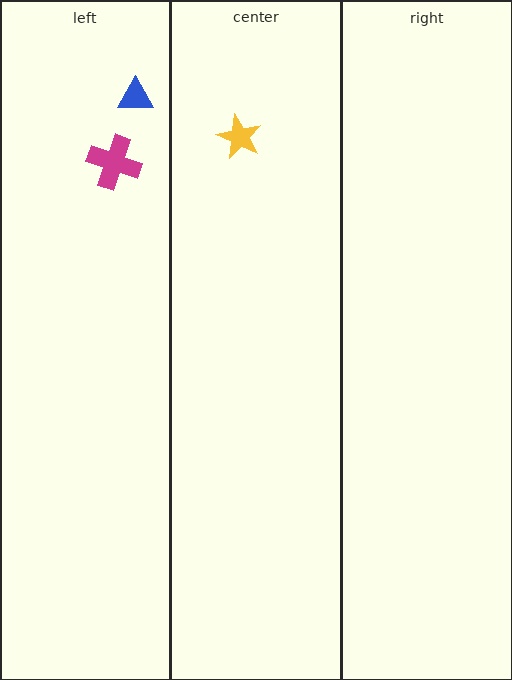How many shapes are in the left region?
2.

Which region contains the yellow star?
The center region.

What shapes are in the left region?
The magenta cross, the blue triangle.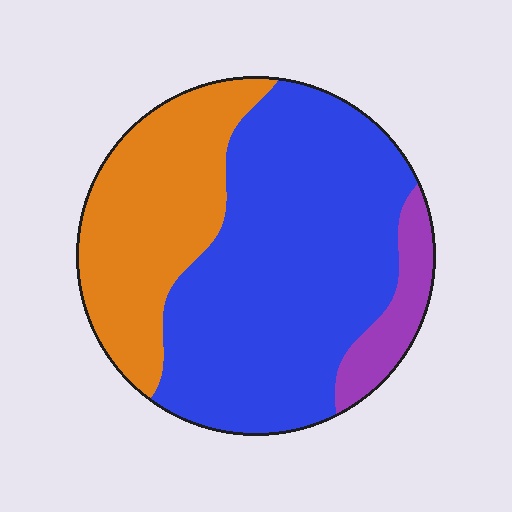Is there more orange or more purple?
Orange.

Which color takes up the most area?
Blue, at roughly 60%.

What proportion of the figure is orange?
Orange takes up about one third (1/3) of the figure.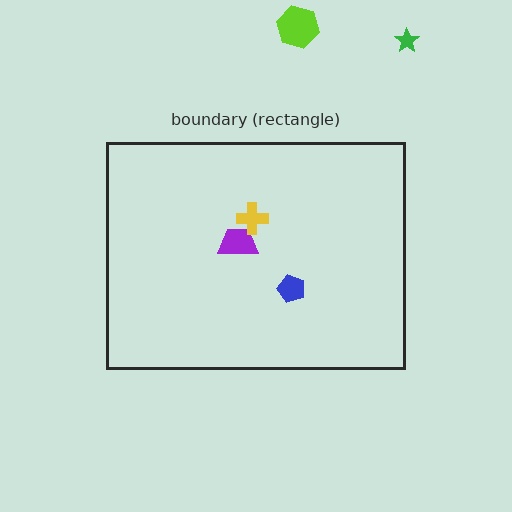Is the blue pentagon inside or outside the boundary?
Inside.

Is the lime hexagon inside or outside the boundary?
Outside.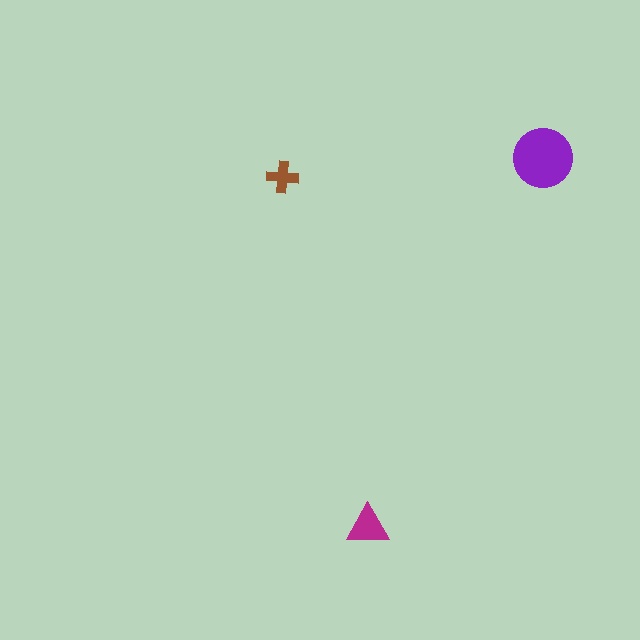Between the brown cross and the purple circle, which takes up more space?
The purple circle.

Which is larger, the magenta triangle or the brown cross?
The magenta triangle.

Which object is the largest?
The purple circle.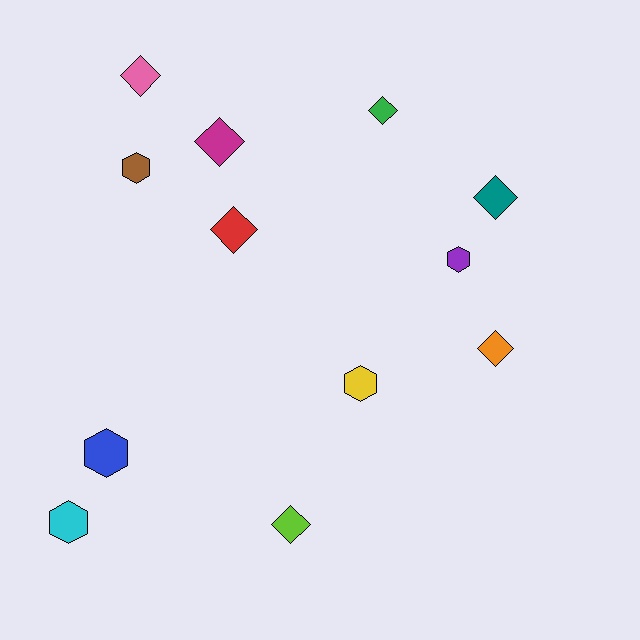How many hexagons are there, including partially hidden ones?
There are 5 hexagons.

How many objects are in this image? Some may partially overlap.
There are 12 objects.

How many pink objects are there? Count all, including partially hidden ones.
There is 1 pink object.